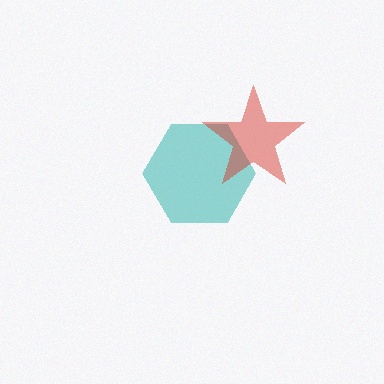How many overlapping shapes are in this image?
There are 2 overlapping shapes in the image.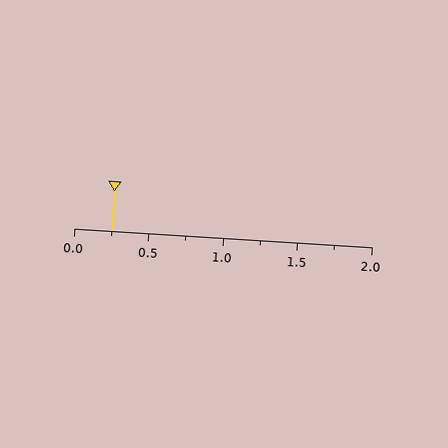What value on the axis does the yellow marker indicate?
The marker indicates approximately 0.25.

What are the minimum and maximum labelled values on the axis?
The axis runs from 0.0 to 2.0.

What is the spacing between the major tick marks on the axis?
The major ticks are spaced 0.5 apart.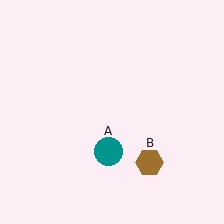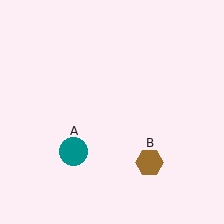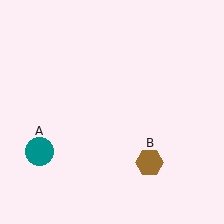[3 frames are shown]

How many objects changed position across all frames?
1 object changed position: teal circle (object A).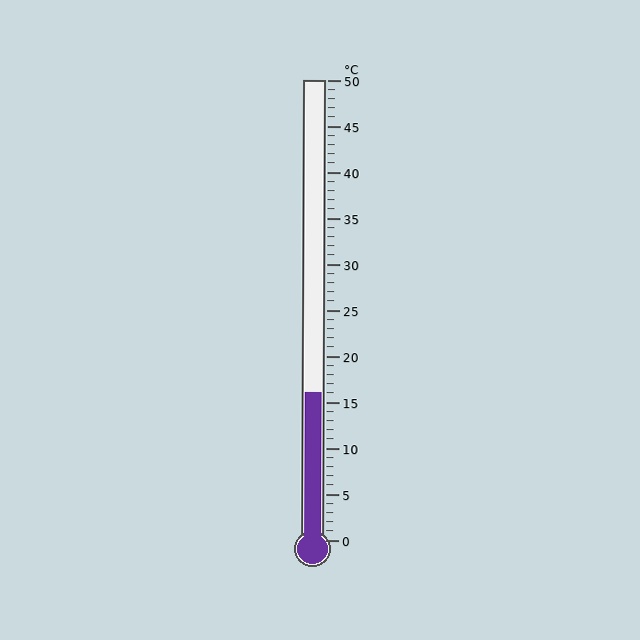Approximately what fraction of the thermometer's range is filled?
The thermometer is filled to approximately 30% of its range.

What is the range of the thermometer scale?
The thermometer scale ranges from 0°C to 50°C.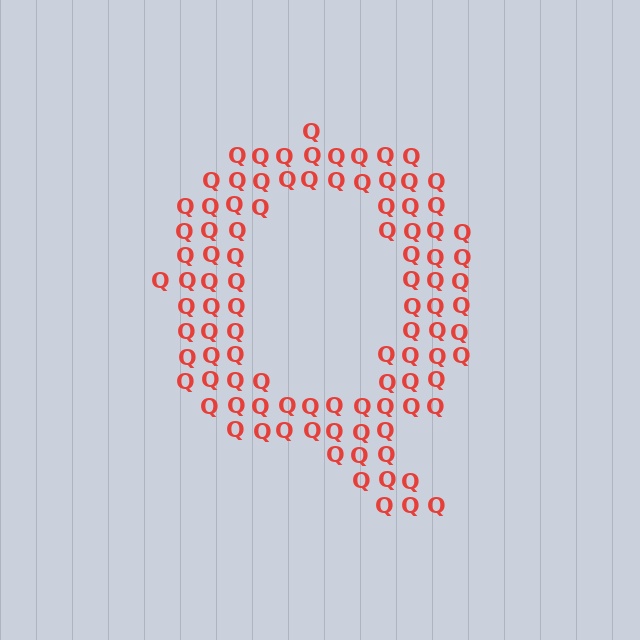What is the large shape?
The large shape is the letter Q.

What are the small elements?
The small elements are letter Q's.